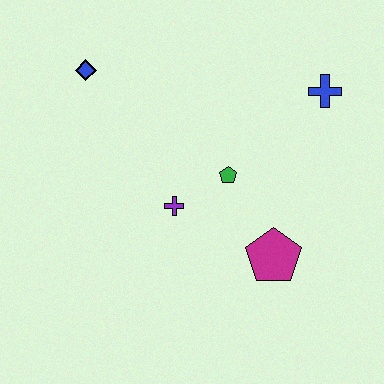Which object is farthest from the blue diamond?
The magenta pentagon is farthest from the blue diamond.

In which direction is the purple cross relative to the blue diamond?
The purple cross is below the blue diamond.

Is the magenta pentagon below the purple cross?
Yes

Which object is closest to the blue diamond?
The purple cross is closest to the blue diamond.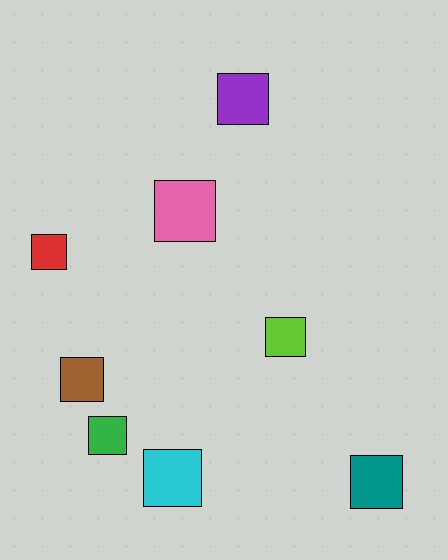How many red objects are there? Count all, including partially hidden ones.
There is 1 red object.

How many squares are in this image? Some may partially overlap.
There are 8 squares.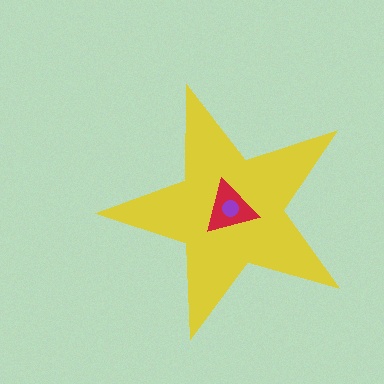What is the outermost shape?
The yellow star.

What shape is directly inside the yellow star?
The red triangle.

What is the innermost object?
The purple circle.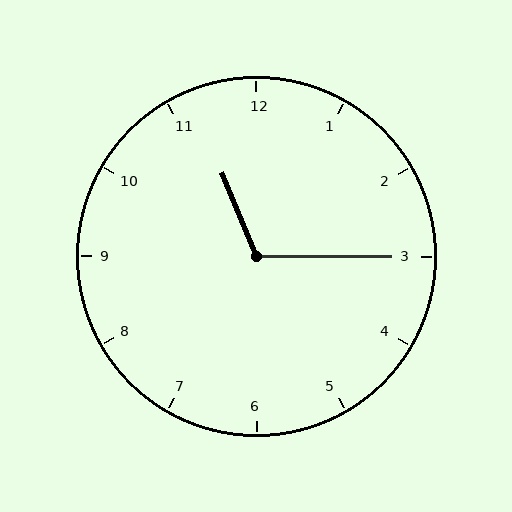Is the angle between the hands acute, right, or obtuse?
It is obtuse.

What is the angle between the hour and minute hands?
Approximately 112 degrees.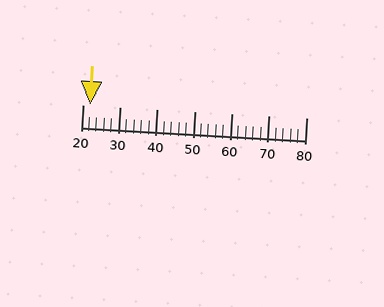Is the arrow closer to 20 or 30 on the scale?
The arrow is closer to 20.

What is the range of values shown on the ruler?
The ruler shows values from 20 to 80.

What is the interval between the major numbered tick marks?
The major tick marks are spaced 10 units apart.